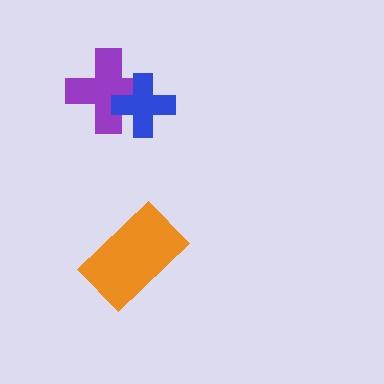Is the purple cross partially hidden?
Yes, it is partially covered by another shape.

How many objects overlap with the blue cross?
1 object overlaps with the blue cross.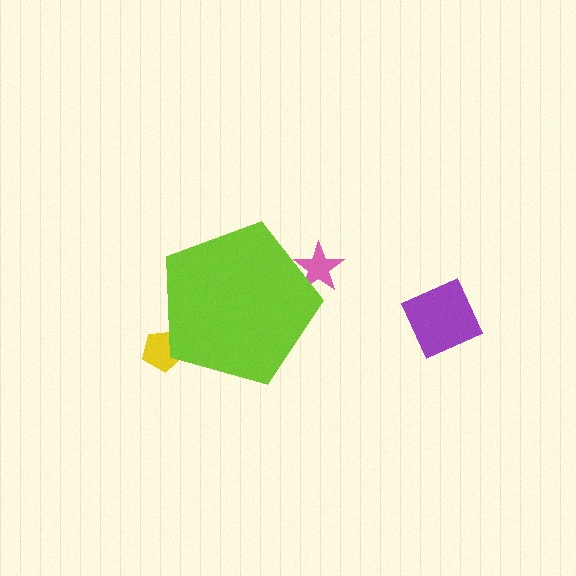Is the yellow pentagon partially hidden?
Yes, the yellow pentagon is partially hidden behind the lime pentagon.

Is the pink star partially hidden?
Yes, the pink star is partially hidden behind the lime pentagon.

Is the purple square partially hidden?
No, the purple square is fully visible.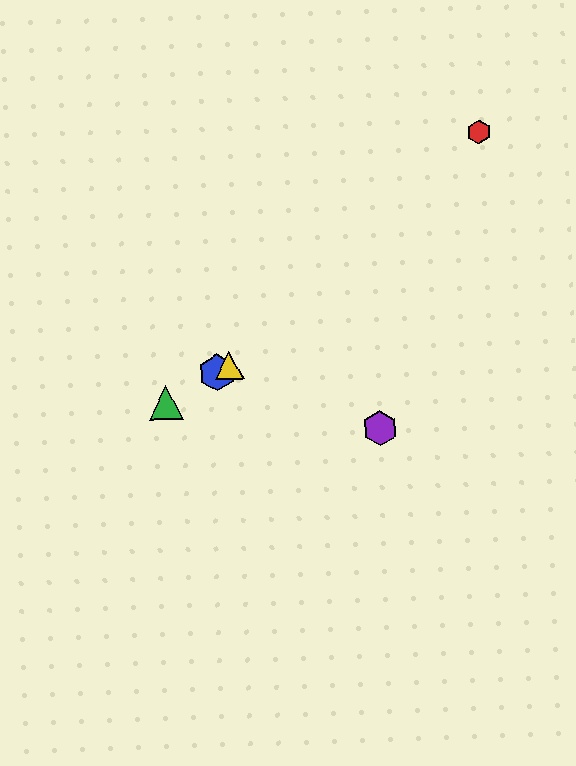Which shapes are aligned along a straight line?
The blue hexagon, the green triangle, the yellow triangle are aligned along a straight line.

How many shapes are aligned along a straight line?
3 shapes (the blue hexagon, the green triangle, the yellow triangle) are aligned along a straight line.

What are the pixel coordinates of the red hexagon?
The red hexagon is at (479, 132).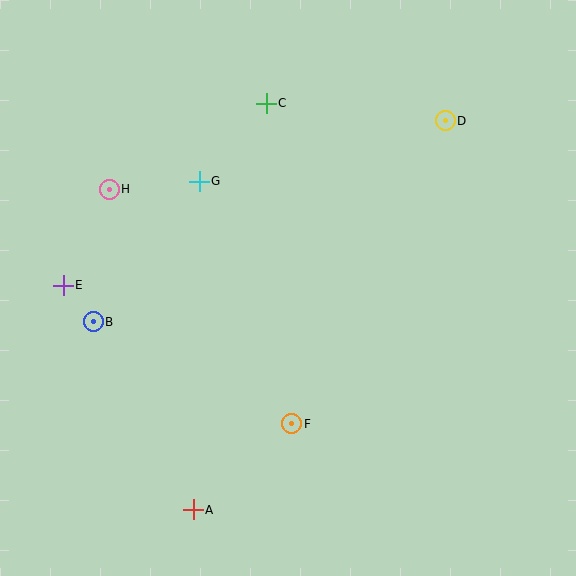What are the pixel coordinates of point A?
Point A is at (193, 510).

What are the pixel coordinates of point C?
Point C is at (266, 103).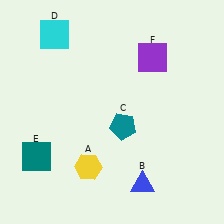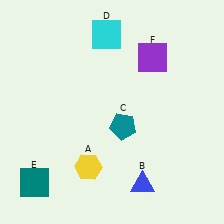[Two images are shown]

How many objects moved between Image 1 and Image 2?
2 objects moved between the two images.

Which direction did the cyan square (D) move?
The cyan square (D) moved right.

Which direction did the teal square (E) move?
The teal square (E) moved down.